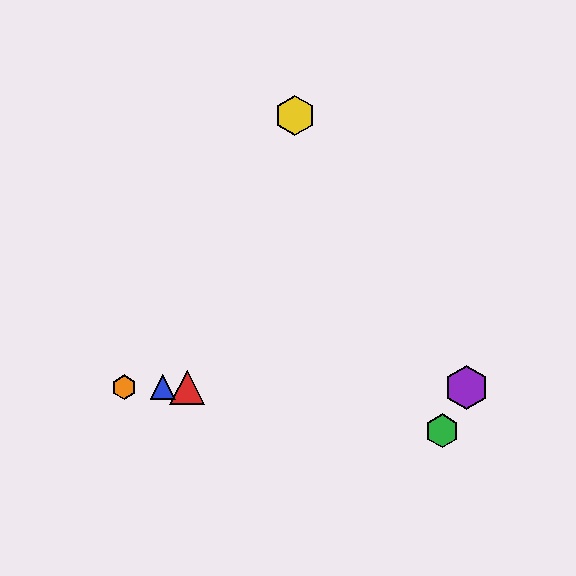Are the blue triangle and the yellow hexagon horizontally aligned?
No, the blue triangle is at y≈387 and the yellow hexagon is at y≈116.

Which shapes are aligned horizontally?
The red triangle, the blue triangle, the purple hexagon, the orange hexagon are aligned horizontally.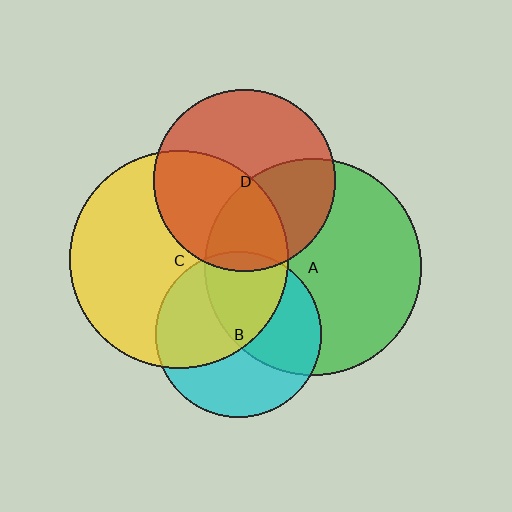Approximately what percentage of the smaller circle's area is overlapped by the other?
Approximately 40%.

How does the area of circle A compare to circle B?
Approximately 1.7 times.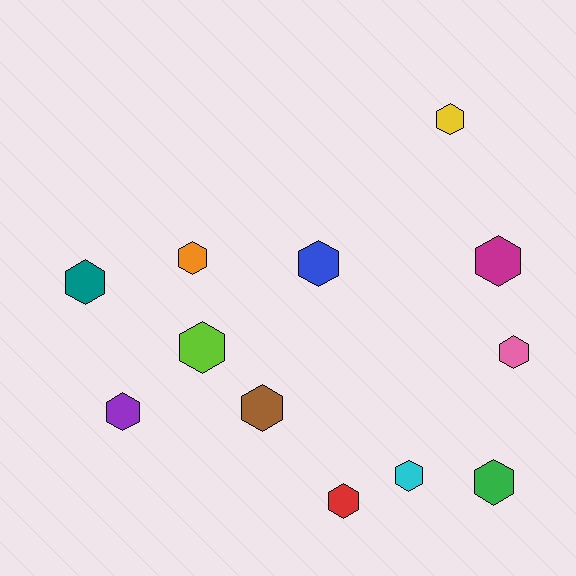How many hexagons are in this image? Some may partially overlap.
There are 12 hexagons.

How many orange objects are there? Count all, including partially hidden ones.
There is 1 orange object.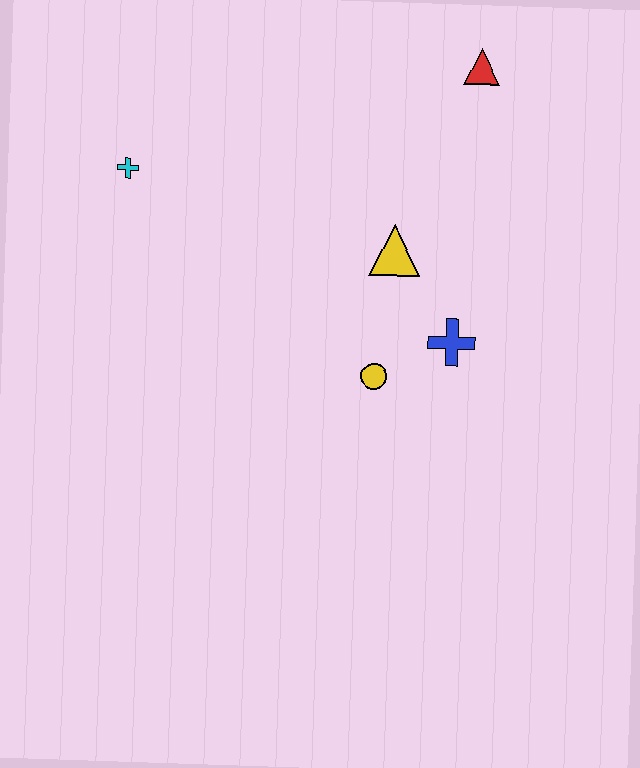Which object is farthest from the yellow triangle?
The cyan cross is farthest from the yellow triangle.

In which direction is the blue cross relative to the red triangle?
The blue cross is below the red triangle.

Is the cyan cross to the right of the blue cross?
No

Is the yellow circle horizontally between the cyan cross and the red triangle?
Yes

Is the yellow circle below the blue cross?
Yes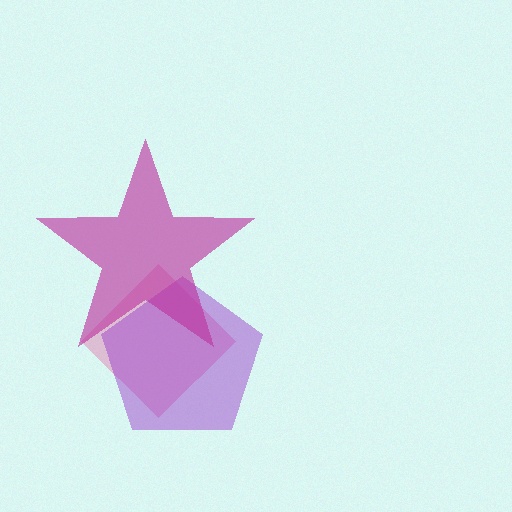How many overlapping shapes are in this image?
There are 3 overlapping shapes in the image.